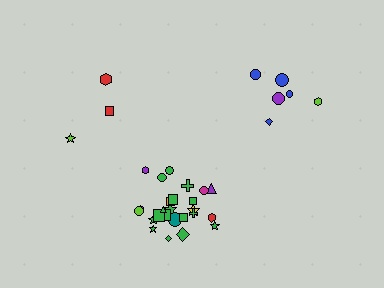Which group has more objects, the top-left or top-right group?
The top-right group.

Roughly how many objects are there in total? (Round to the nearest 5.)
Roughly 35 objects in total.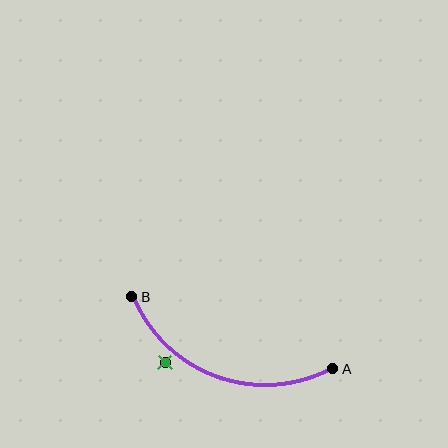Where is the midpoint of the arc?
The arc midpoint is the point on the curve farthest from the straight line joining A and B. It sits below that line.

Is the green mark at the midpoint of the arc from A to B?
No — the green mark does not lie on the arc at all. It sits slightly outside the curve.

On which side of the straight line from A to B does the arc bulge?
The arc bulges below the straight line connecting A and B.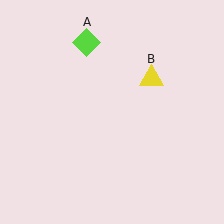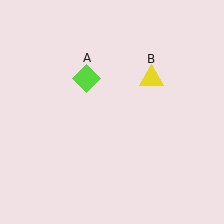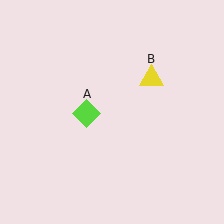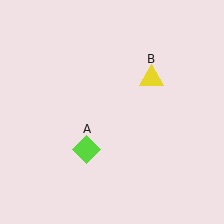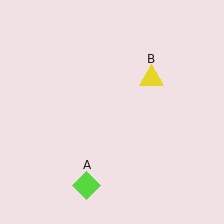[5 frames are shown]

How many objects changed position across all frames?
1 object changed position: lime diamond (object A).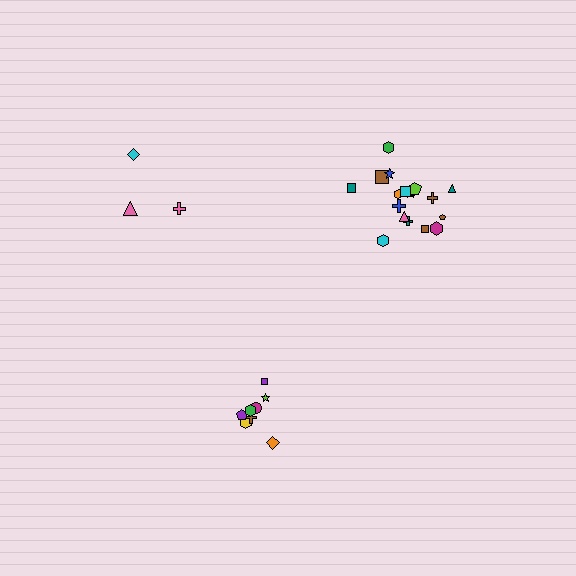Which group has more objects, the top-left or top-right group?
The top-right group.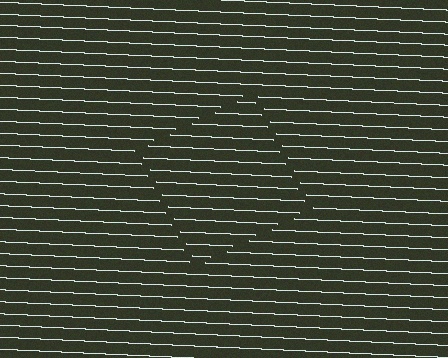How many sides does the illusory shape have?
4 sides — the line-ends trace a square.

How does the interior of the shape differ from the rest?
The interior of the shape contains the same grating, shifted by half a period — the contour is defined by the phase discontinuity where line-ends from the inner and outer gratings abut.